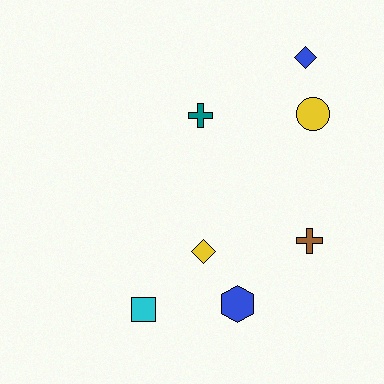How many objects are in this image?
There are 7 objects.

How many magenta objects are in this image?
There are no magenta objects.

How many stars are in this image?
There are no stars.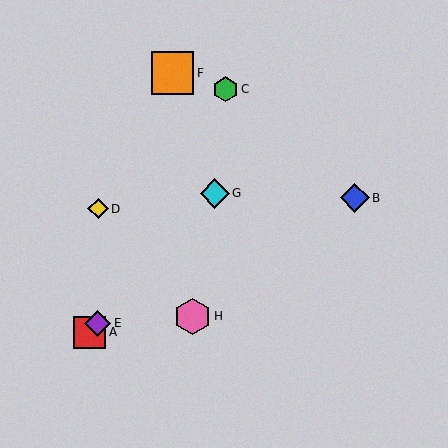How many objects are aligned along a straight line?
3 objects (A, E, G) are aligned along a straight line.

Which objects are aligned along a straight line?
Objects A, E, G are aligned along a straight line.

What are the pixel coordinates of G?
Object G is at (215, 193).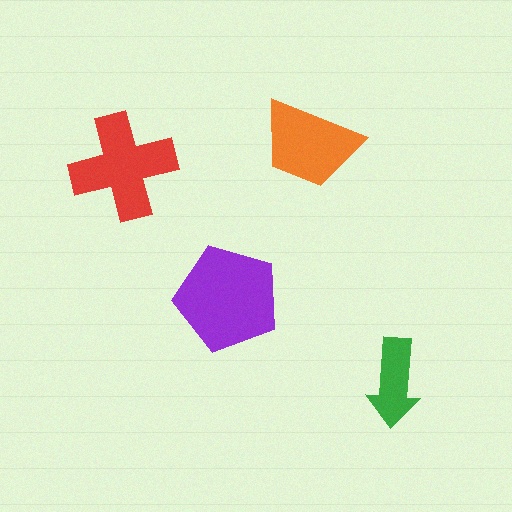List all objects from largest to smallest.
The purple pentagon, the red cross, the orange trapezoid, the green arrow.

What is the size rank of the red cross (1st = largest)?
2nd.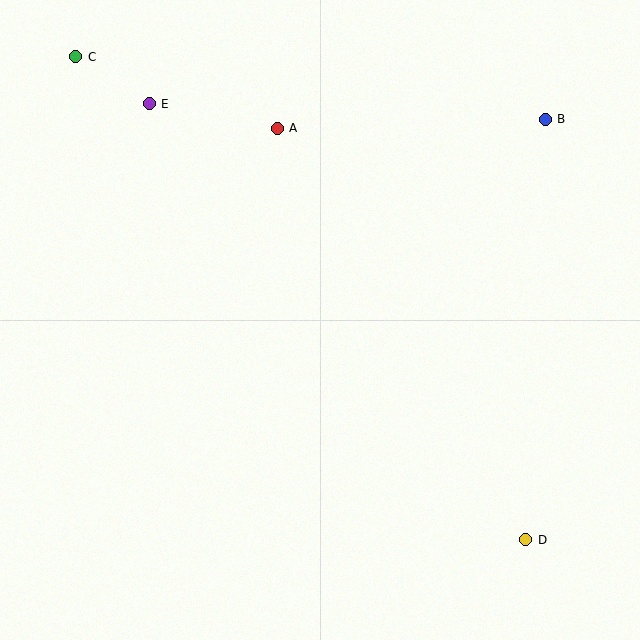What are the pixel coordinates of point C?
Point C is at (76, 57).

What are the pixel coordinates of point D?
Point D is at (526, 540).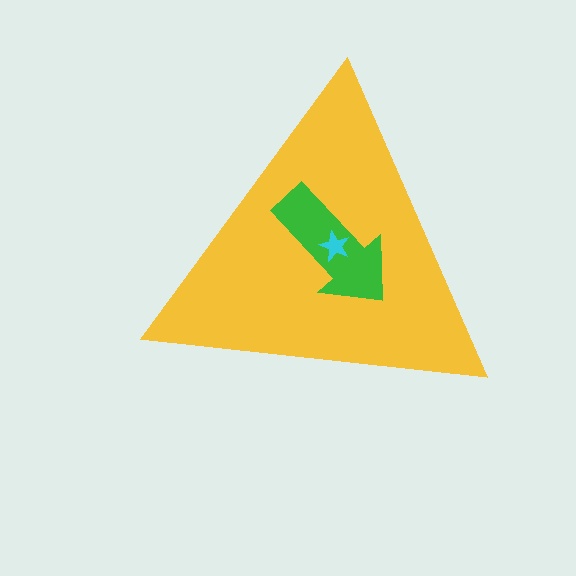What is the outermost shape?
The yellow triangle.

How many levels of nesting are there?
3.